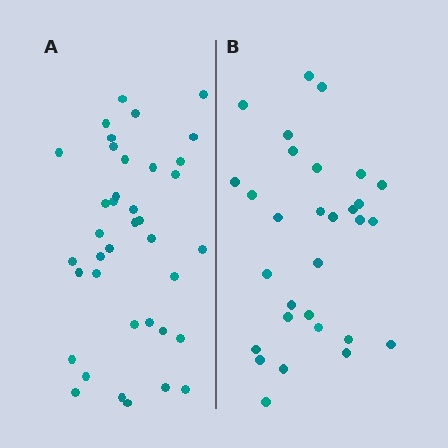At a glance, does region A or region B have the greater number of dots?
Region A (the left region) has more dots.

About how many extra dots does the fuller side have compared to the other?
Region A has roughly 8 or so more dots than region B.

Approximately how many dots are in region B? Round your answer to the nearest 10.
About 30 dots.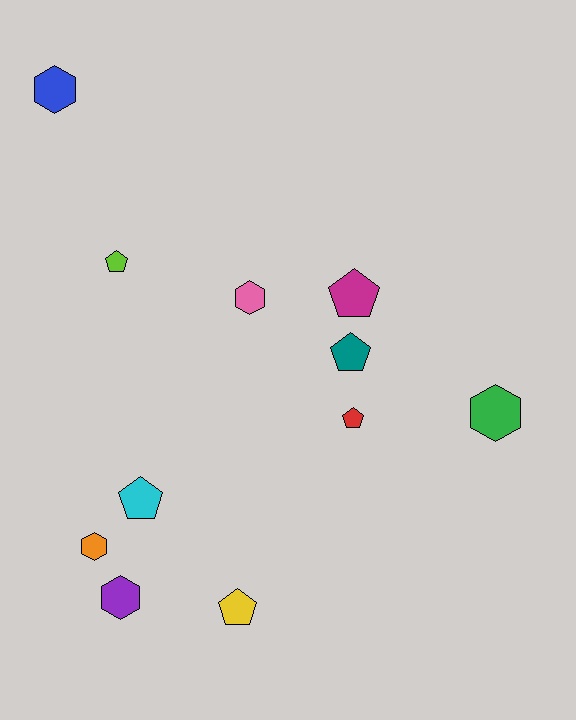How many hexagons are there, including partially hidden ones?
There are 5 hexagons.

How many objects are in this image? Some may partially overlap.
There are 11 objects.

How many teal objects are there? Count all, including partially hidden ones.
There is 1 teal object.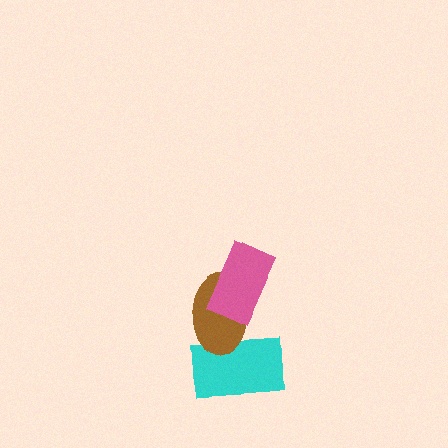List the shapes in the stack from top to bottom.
From top to bottom: the pink rectangle, the brown ellipse, the cyan rectangle.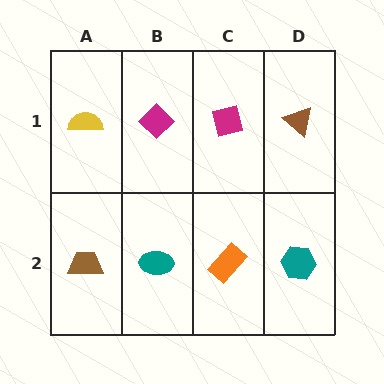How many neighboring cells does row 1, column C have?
3.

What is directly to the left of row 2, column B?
A brown trapezoid.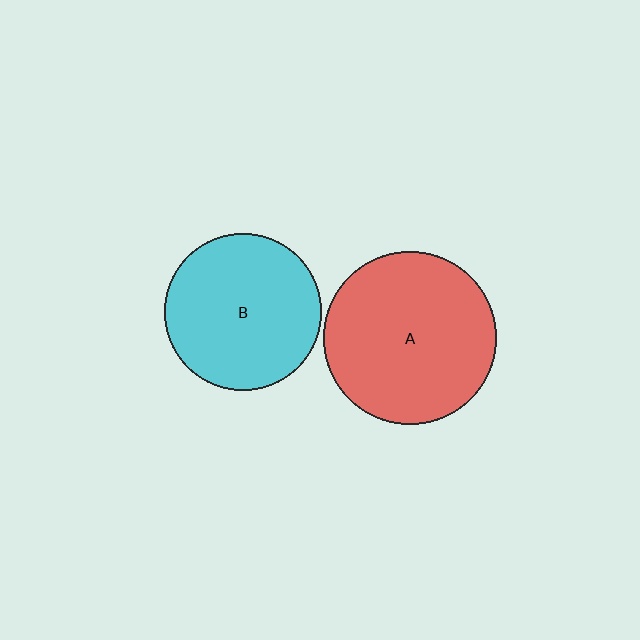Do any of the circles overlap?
No, none of the circles overlap.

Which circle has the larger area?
Circle A (red).